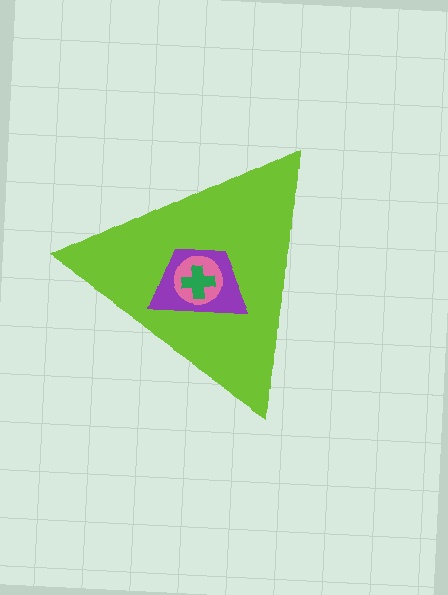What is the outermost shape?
The lime triangle.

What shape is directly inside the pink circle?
The green cross.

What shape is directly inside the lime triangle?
The purple trapezoid.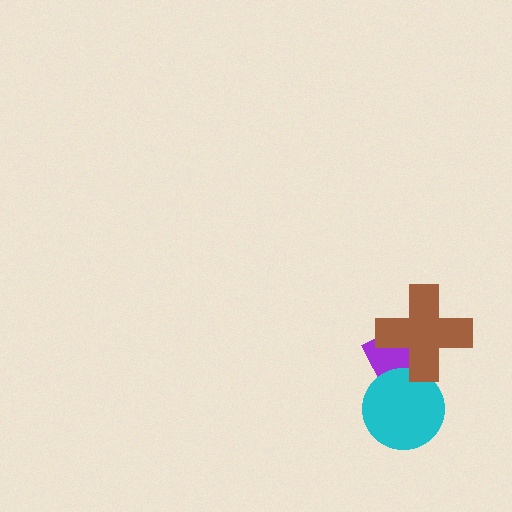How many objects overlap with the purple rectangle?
2 objects overlap with the purple rectangle.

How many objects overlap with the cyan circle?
2 objects overlap with the cyan circle.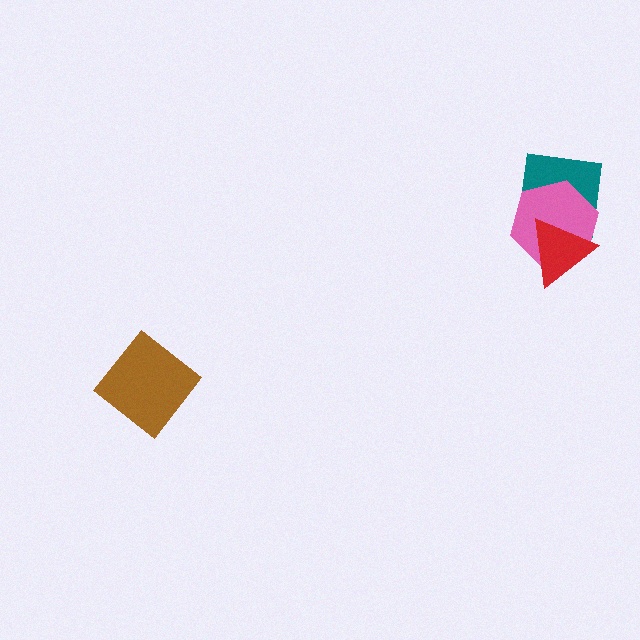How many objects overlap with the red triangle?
2 objects overlap with the red triangle.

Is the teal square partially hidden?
Yes, it is partially covered by another shape.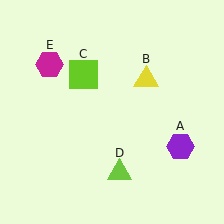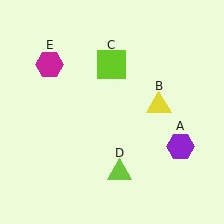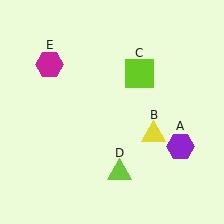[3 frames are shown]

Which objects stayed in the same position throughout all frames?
Purple hexagon (object A) and lime triangle (object D) and magenta hexagon (object E) remained stationary.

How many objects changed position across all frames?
2 objects changed position: yellow triangle (object B), lime square (object C).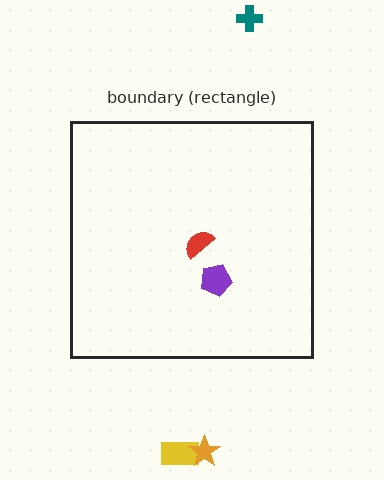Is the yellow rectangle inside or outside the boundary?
Outside.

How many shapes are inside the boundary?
2 inside, 3 outside.